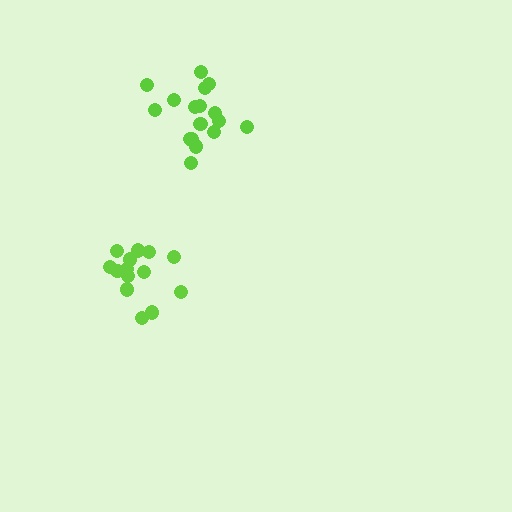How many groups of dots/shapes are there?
There are 2 groups.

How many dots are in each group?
Group 1: 14 dots, Group 2: 17 dots (31 total).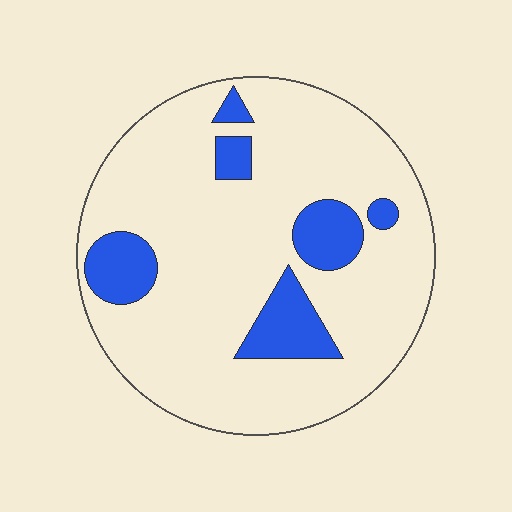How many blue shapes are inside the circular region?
6.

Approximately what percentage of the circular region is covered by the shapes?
Approximately 15%.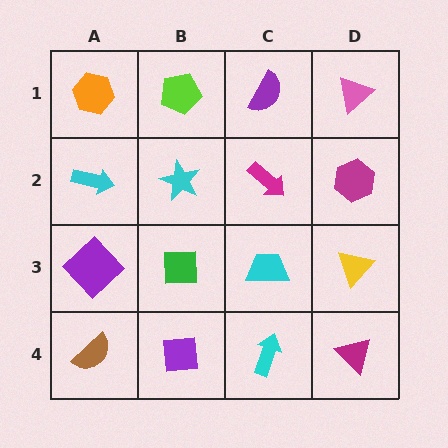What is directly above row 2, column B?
A lime pentagon.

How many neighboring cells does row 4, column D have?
2.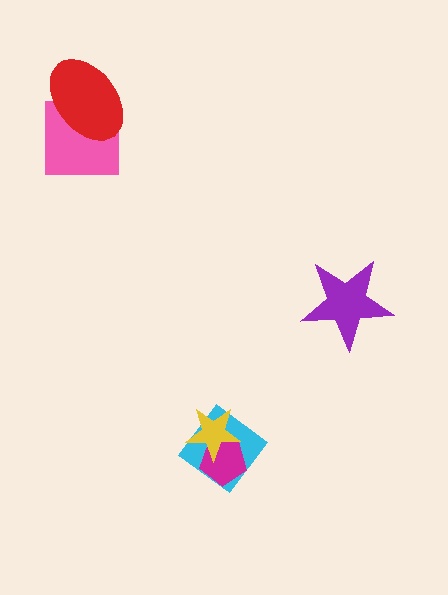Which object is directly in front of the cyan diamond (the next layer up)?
The magenta pentagon is directly in front of the cyan diamond.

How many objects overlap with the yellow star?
2 objects overlap with the yellow star.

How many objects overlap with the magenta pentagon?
2 objects overlap with the magenta pentagon.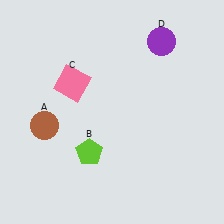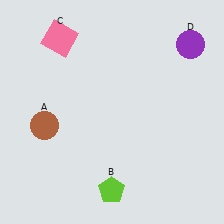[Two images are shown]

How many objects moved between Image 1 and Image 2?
3 objects moved between the two images.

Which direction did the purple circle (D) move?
The purple circle (D) moved right.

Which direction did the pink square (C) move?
The pink square (C) moved up.